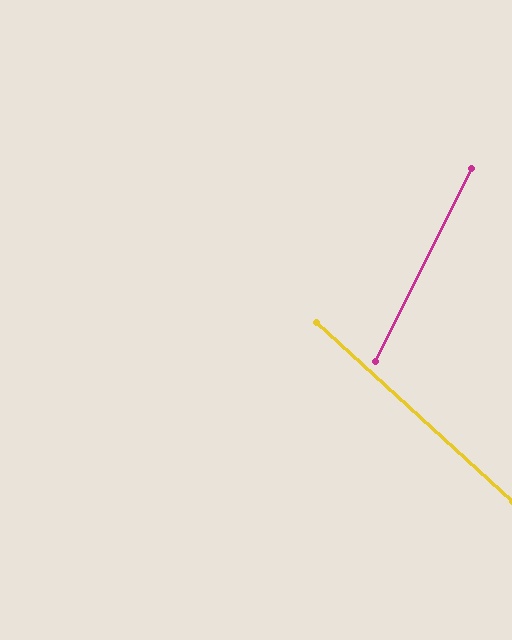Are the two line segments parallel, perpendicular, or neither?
Neither parallel nor perpendicular — they differ by about 74°.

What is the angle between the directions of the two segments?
Approximately 74 degrees.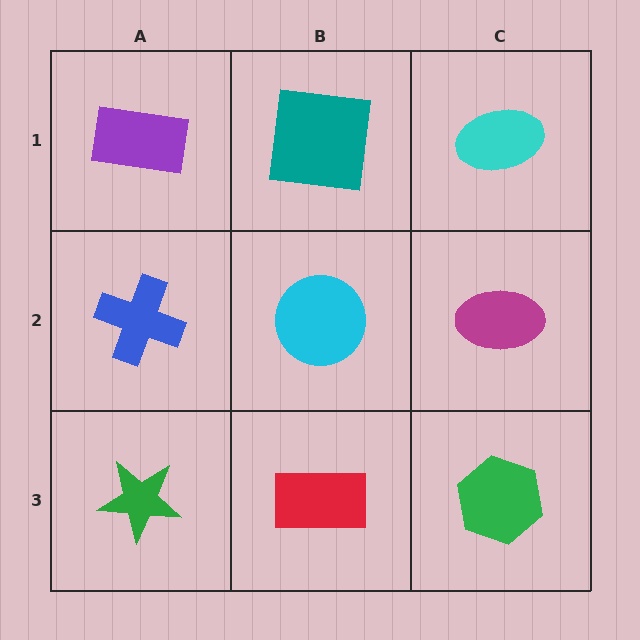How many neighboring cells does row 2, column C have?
3.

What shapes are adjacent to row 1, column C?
A magenta ellipse (row 2, column C), a teal square (row 1, column B).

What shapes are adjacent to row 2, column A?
A purple rectangle (row 1, column A), a green star (row 3, column A), a cyan circle (row 2, column B).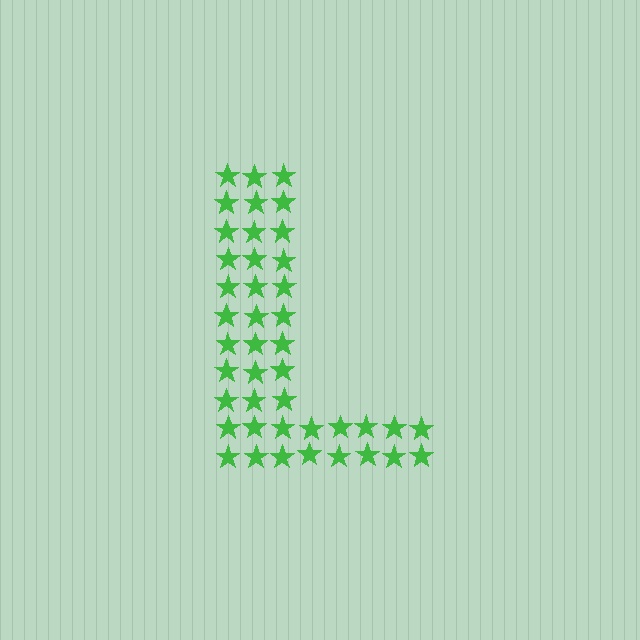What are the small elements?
The small elements are stars.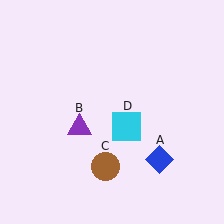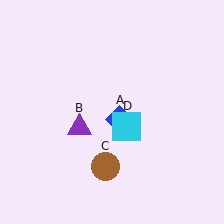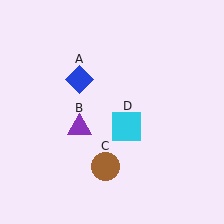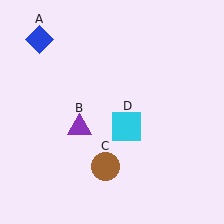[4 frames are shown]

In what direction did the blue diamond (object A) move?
The blue diamond (object A) moved up and to the left.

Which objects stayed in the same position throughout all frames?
Purple triangle (object B) and brown circle (object C) and cyan square (object D) remained stationary.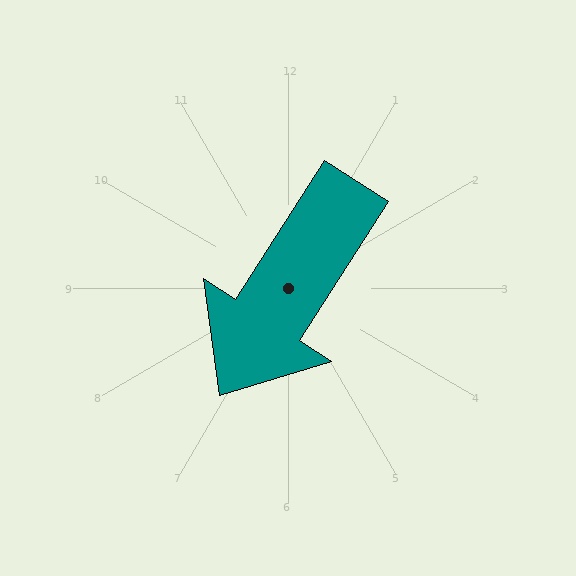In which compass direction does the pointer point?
Southwest.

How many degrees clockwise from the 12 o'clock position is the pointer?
Approximately 213 degrees.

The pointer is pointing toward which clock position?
Roughly 7 o'clock.